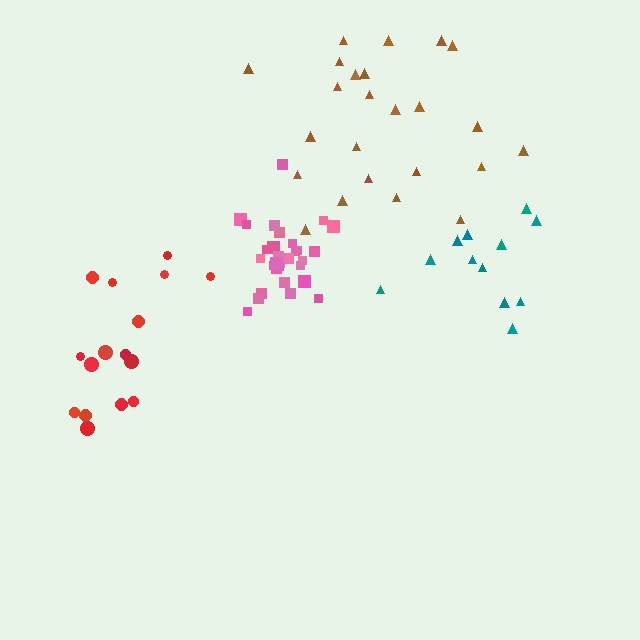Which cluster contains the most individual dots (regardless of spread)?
Pink (30).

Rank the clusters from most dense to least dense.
pink, red, teal, brown.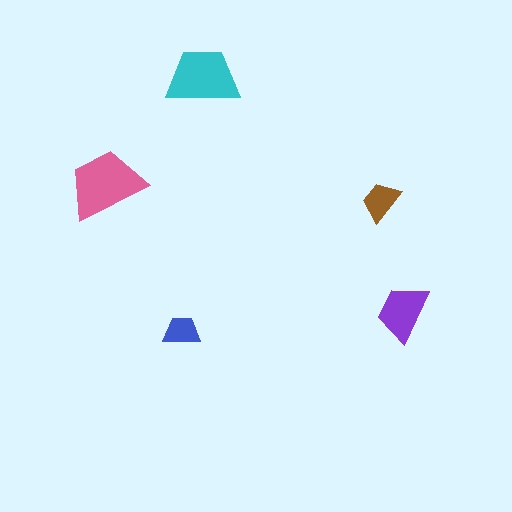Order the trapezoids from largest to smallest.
the pink one, the cyan one, the purple one, the brown one, the blue one.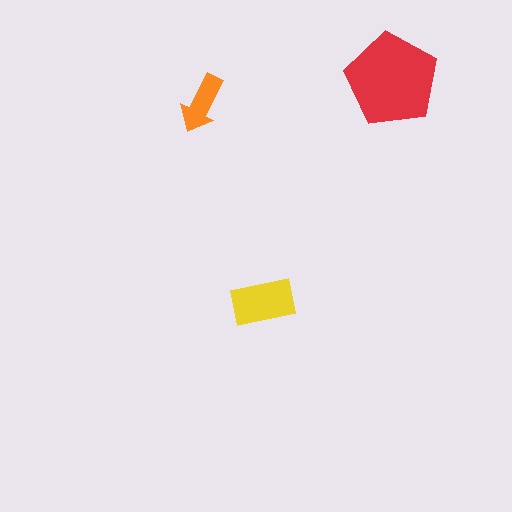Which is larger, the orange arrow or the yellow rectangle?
The yellow rectangle.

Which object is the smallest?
The orange arrow.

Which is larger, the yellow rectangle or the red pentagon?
The red pentagon.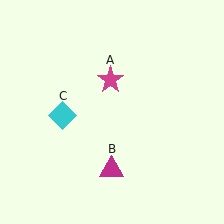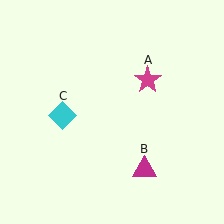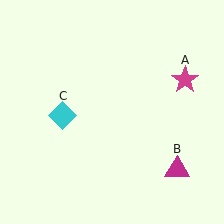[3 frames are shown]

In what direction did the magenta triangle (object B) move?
The magenta triangle (object B) moved right.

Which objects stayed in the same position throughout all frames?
Cyan diamond (object C) remained stationary.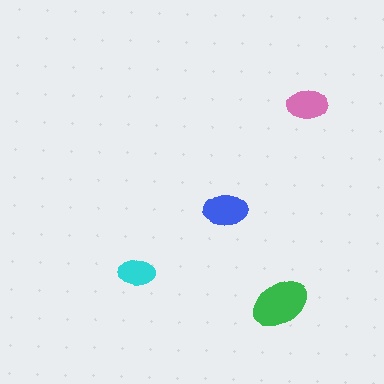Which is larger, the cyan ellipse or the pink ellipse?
The pink one.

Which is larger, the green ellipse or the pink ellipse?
The green one.